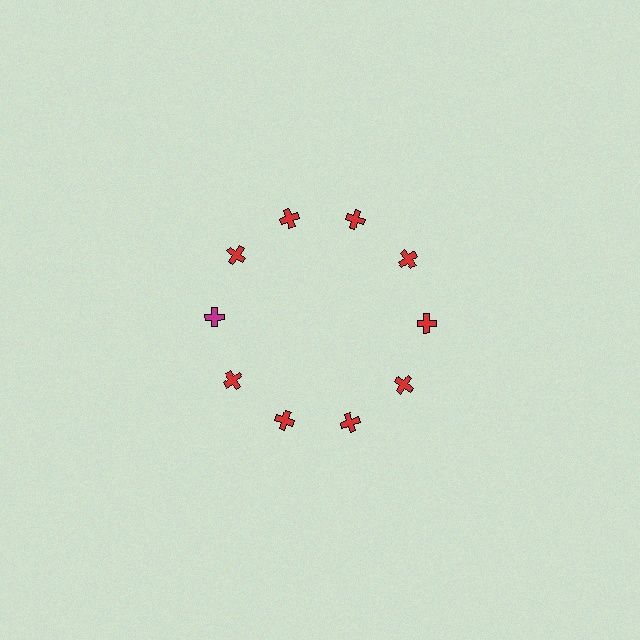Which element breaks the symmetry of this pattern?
The magenta cross at roughly the 9 o'clock position breaks the symmetry. All other shapes are red crosses.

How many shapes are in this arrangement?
There are 10 shapes arranged in a ring pattern.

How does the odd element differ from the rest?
It has a different color: magenta instead of red.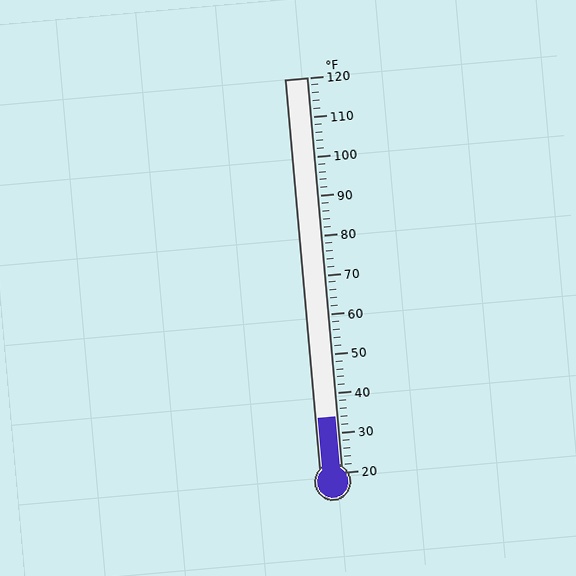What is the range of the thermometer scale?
The thermometer scale ranges from 20°F to 120°F.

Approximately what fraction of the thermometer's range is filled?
The thermometer is filled to approximately 15% of its range.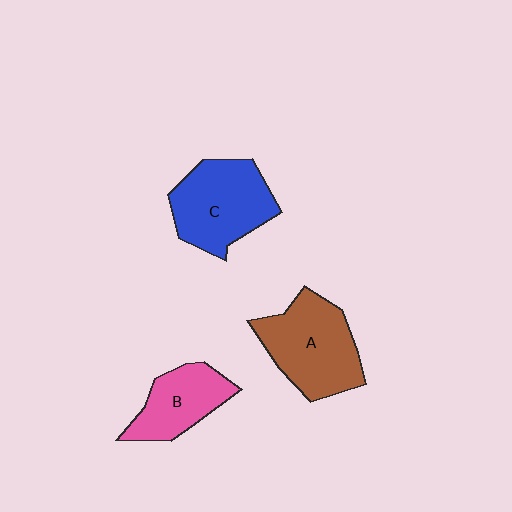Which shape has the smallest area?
Shape B (pink).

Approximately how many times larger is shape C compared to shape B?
Approximately 1.4 times.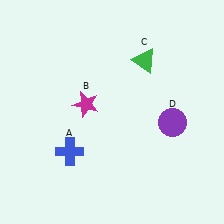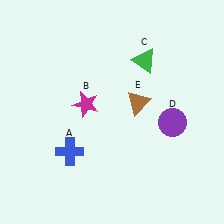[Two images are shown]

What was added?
A brown triangle (E) was added in Image 2.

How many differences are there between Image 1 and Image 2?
There is 1 difference between the two images.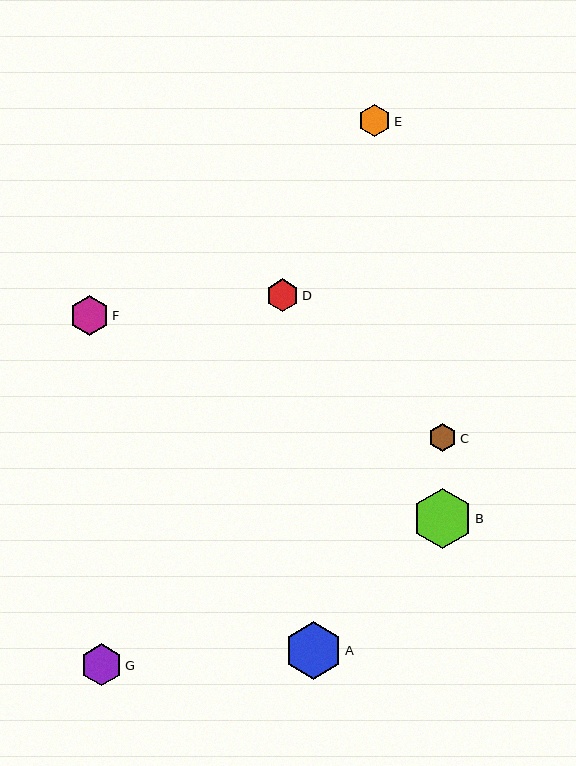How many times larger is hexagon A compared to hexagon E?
Hexagon A is approximately 1.8 times the size of hexagon E.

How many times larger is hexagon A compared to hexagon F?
Hexagon A is approximately 1.5 times the size of hexagon F.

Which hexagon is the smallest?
Hexagon C is the smallest with a size of approximately 28 pixels.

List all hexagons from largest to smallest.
From largest to smallest: B, A, G, F, E, D, C.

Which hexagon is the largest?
Hexagon B is the largest with a size of approximately 60 pixels.